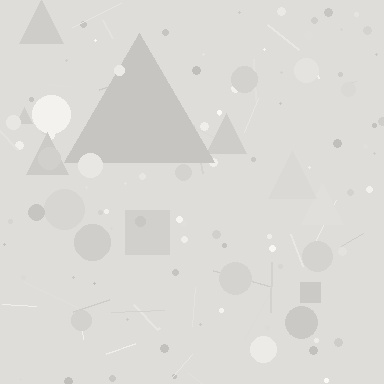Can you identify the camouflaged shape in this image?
The camouflaged shape is a triangle.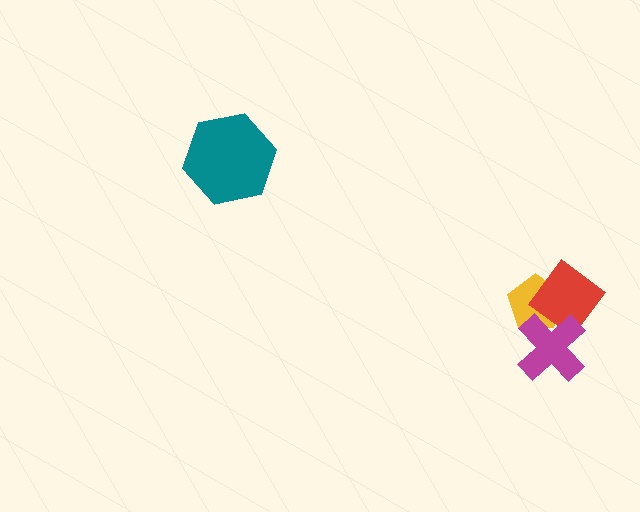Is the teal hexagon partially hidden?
No, no other shape covers it.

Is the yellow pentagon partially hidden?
Yes, it is partially covered by another shape.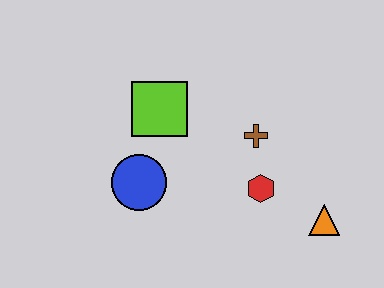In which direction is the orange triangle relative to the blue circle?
The orange triangle is to the right of the blue circle.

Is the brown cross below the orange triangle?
No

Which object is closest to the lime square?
The blue circle is closest to the lime square.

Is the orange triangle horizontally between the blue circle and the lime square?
No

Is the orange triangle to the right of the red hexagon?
Yes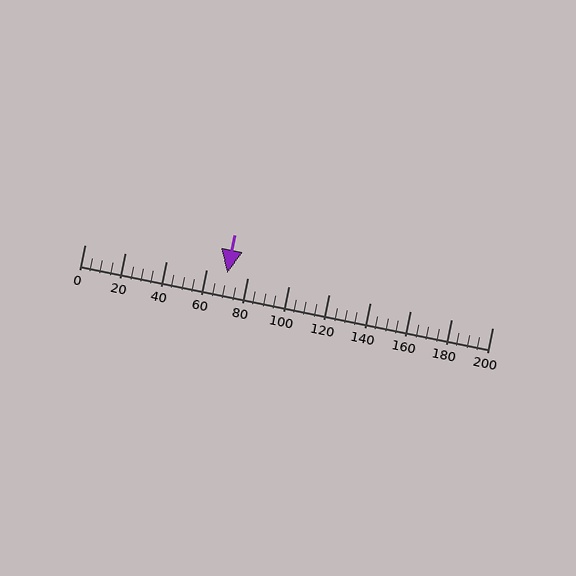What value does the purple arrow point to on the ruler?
The purple arrow points to approximately 70.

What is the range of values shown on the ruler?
The ruler shows values from 0 to 200.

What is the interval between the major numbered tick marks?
The major tick marks are spaced 20 units apart.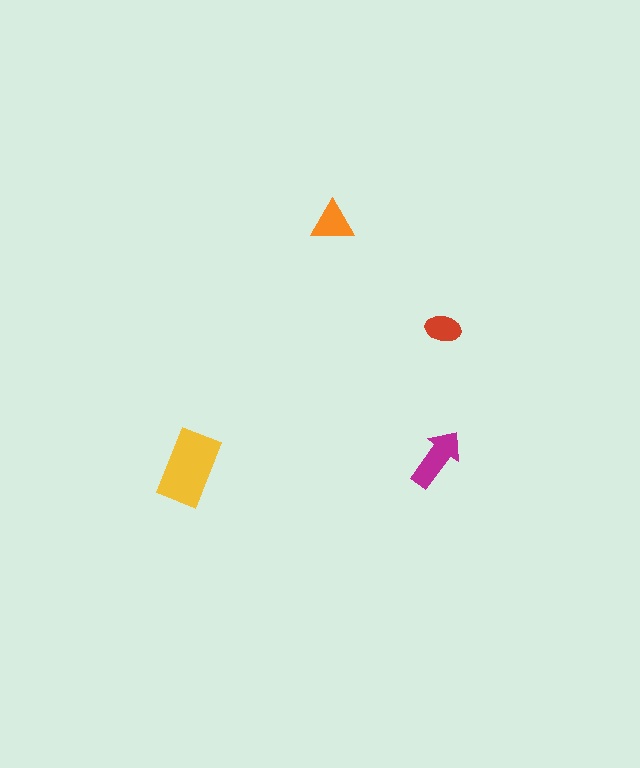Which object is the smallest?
The red ellipse.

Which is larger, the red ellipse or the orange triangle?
The orange triangle.